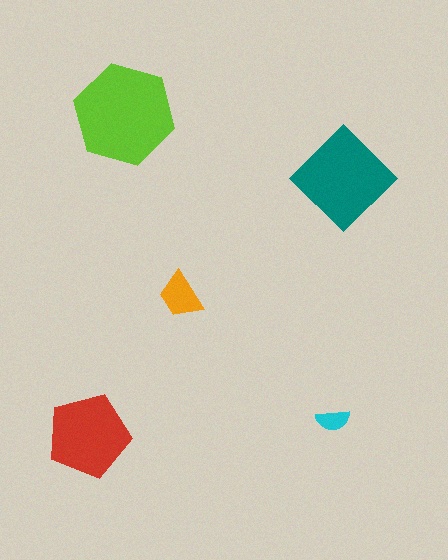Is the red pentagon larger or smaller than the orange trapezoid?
Larger.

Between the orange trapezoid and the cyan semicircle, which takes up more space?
The orange trapezoid.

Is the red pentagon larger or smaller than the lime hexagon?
Smaller.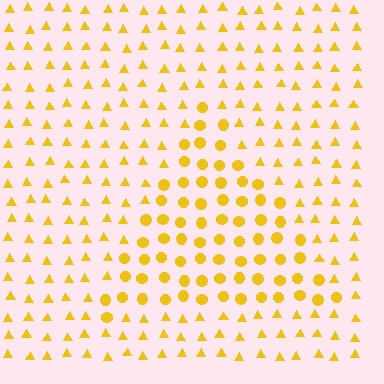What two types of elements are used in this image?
The image uses circles inside the triangle region and triangles outside it.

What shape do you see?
I see a triangle.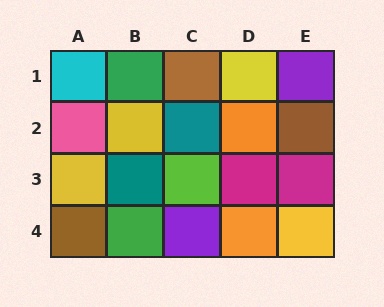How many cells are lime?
1 cell is lime.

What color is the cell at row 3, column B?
Teal.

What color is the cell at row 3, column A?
Yellow.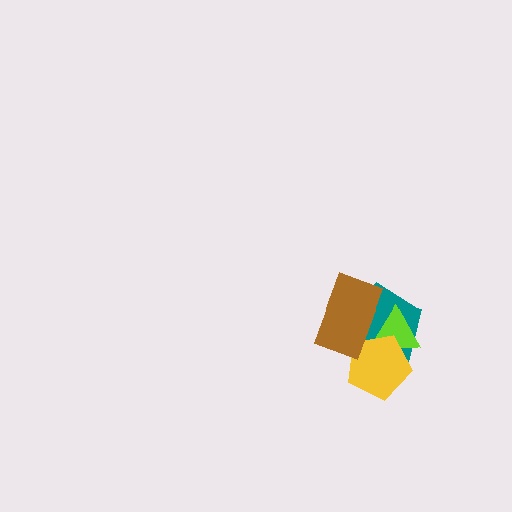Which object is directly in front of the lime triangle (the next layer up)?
The yellow pentagon is directly in front of the lime triangle.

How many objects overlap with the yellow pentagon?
3 objects overlap with the yellow pentagon.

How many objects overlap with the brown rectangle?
3 objects overlap with the brown rectangle.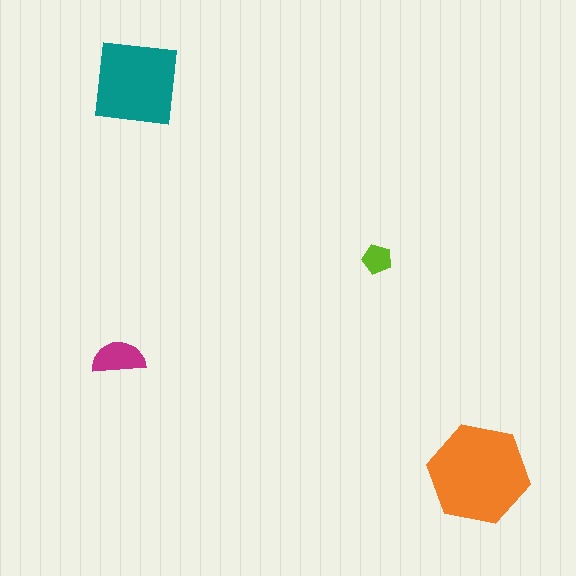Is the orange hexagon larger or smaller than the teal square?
Larger.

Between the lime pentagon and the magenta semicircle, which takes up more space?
The magenta semicircle.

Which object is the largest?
The orange hexagon.